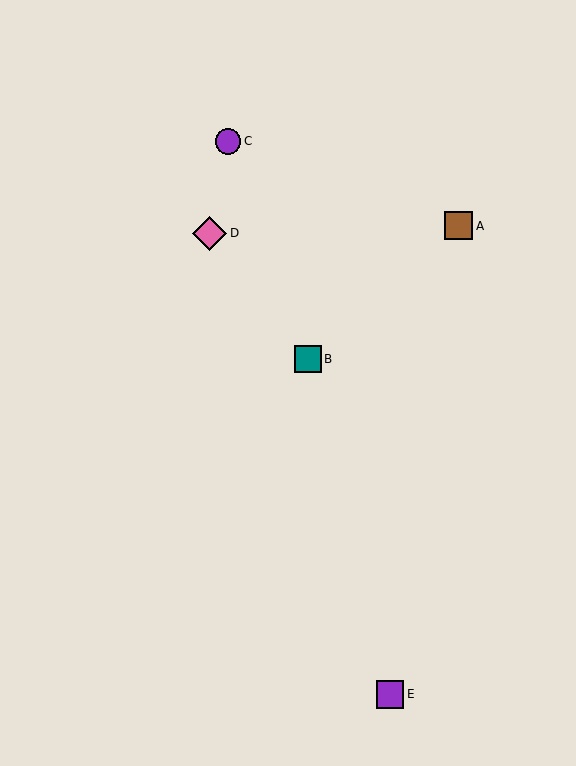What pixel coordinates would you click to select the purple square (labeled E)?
Click at (390, 694) to select the purple square E.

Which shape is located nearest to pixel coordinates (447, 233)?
The brown square (labeled A) at (458, 226) is nearest to that location.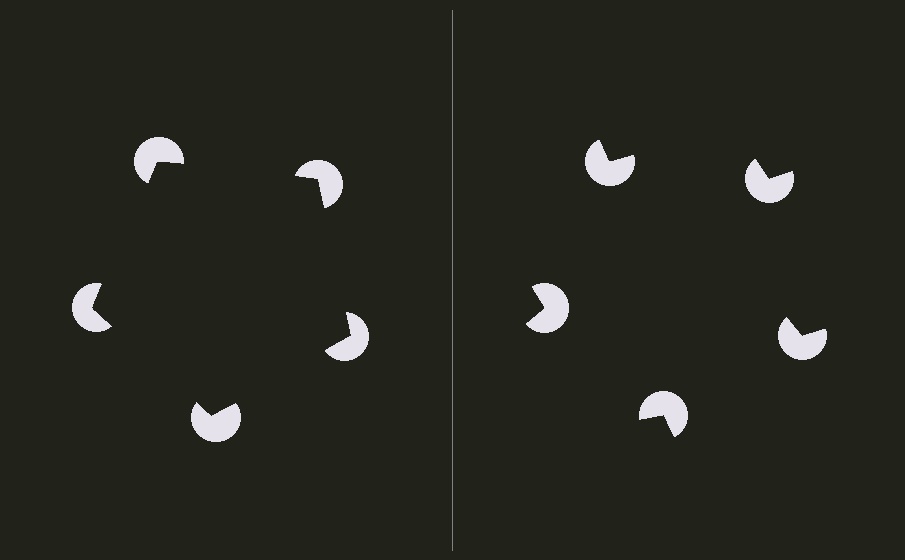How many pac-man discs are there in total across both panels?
10 — 5 on each side.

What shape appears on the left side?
An illusory pentagon.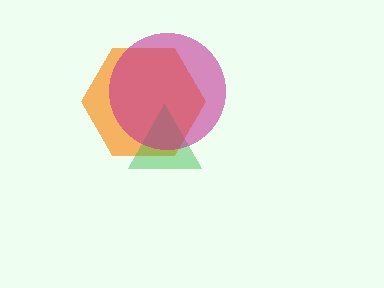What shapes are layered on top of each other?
The layered shapes are: an orange hexagon, a green triangle, a magenta circle.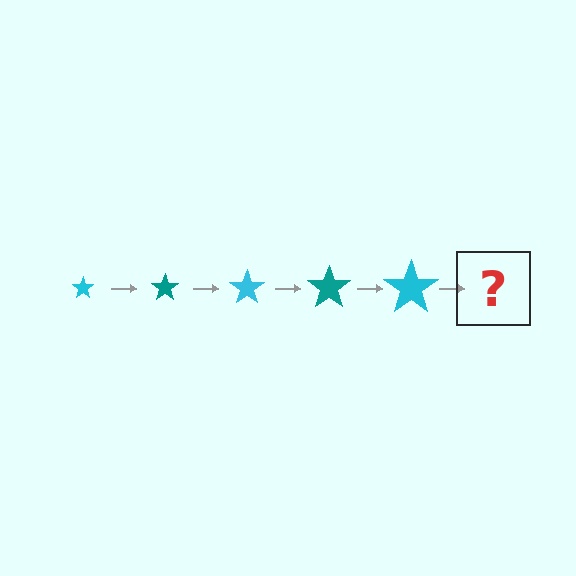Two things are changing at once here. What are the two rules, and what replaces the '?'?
The two rules are that the star grows larger each step and the color cycles through cyan and teal. The '?' should be a teal star, larger than the previous one.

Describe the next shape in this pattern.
It should be a teal star, larger than the previous one.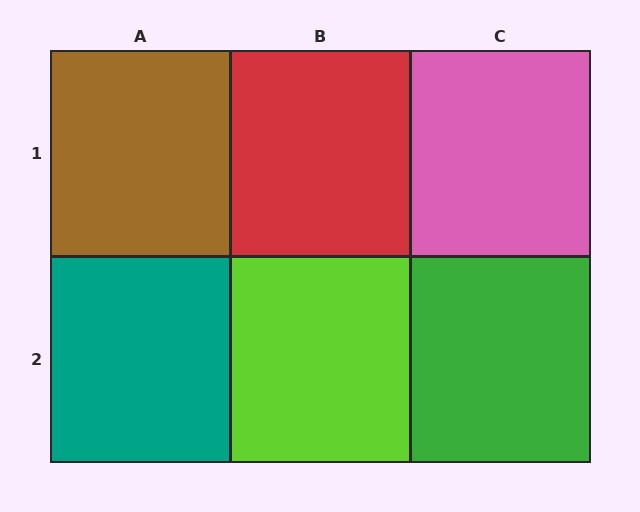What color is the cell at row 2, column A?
Teal.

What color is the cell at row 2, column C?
Green.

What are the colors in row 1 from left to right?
Brown, red, pink.